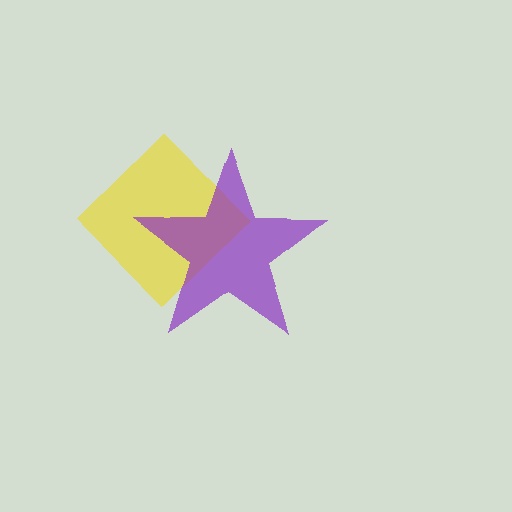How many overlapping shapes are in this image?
There are 2 overlapping shapes in the image.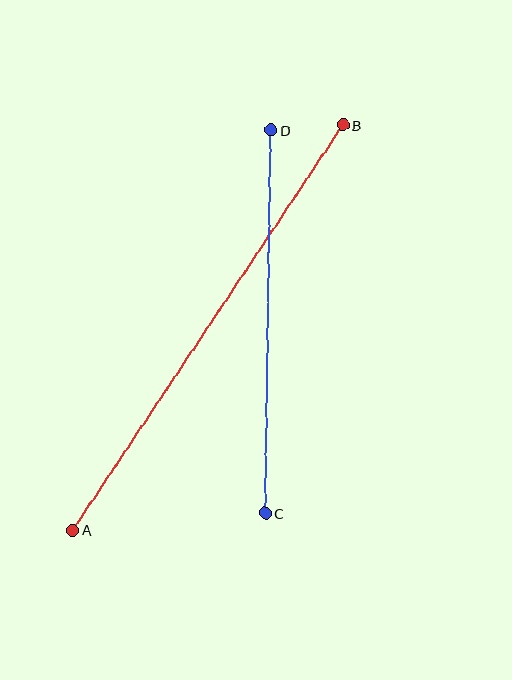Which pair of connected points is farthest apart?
Points A and B are farthest apart.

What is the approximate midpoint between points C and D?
The midpoint is at approximately (268, 322) pixels.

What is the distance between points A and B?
The distance is approximately 486 pixels.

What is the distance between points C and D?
The distance is approximately 383 pixels.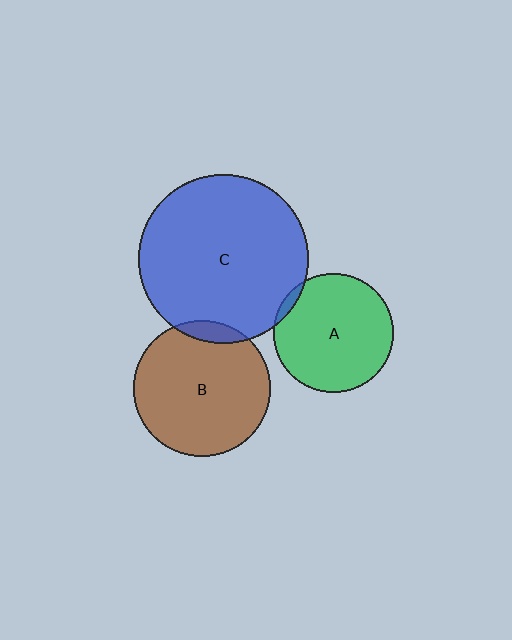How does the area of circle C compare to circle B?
Approximately 1.5 times.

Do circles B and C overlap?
Yes.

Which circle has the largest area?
Circle C (blue).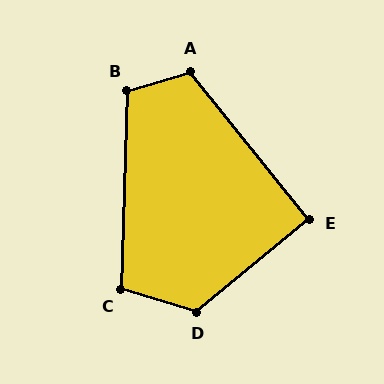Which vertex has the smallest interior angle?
E, at approximately 91 degrees.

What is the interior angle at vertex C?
Approximately 105 degrees (obtuse).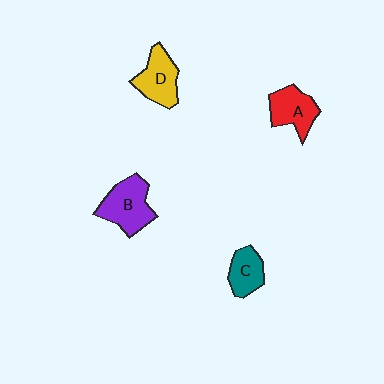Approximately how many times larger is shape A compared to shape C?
Approximately 1.3 times.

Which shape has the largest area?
Shape B (purple).